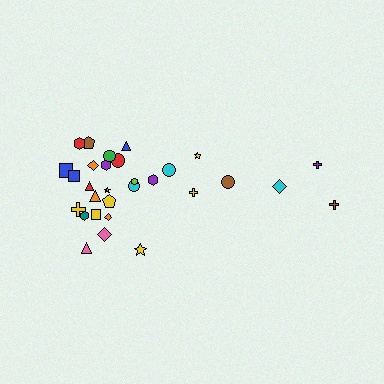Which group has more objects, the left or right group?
The left group.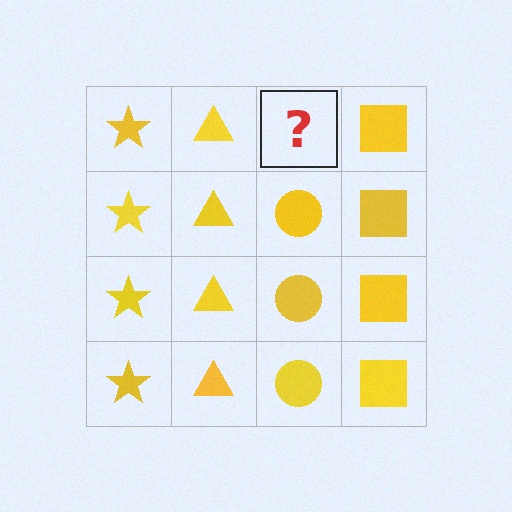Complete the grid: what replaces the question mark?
The question mark should be replaced with a yellow circle.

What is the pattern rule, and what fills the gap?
The rule is that each column has a consistent shape. The gap should be filled with a yellow circle.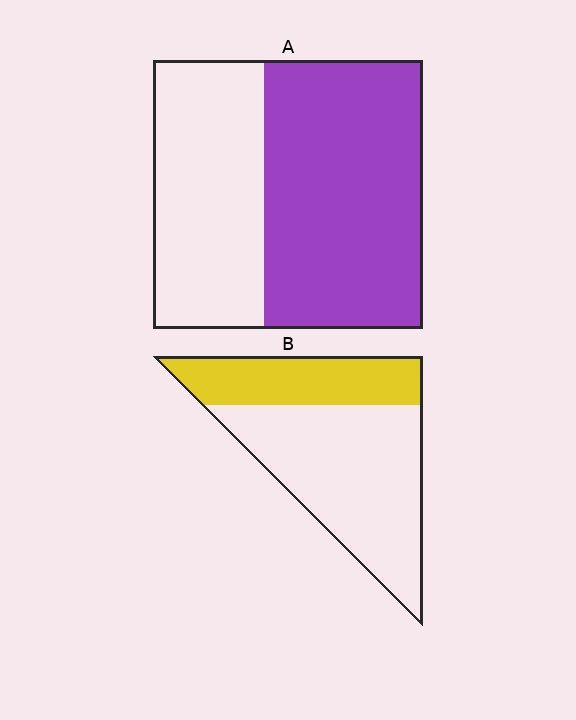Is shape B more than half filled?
No.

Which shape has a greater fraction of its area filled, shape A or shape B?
Shape A.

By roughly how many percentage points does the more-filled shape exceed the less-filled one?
By roughly 25 percentage points (A over B).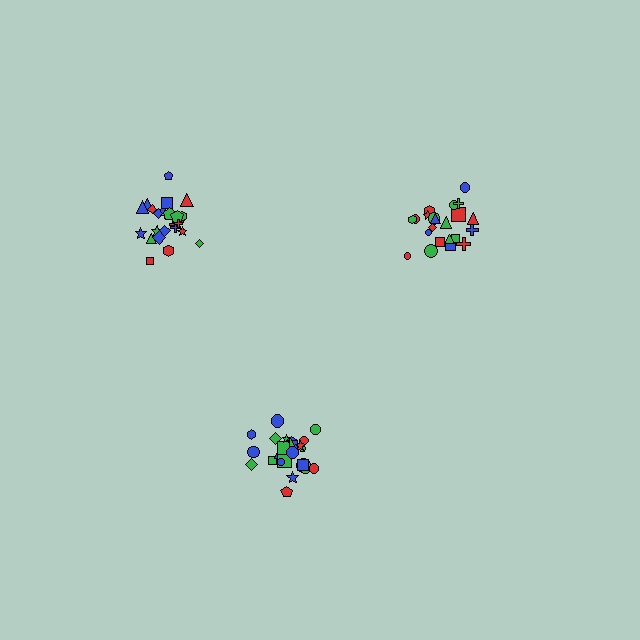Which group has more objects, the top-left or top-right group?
The top-left group.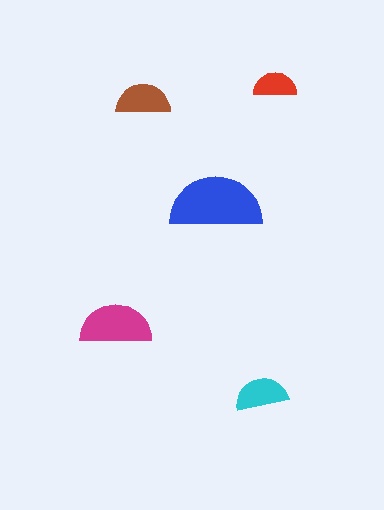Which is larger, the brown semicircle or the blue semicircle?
The blue one.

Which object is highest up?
The red semicircle is topmost.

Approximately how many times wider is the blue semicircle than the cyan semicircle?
About 2 times wider.